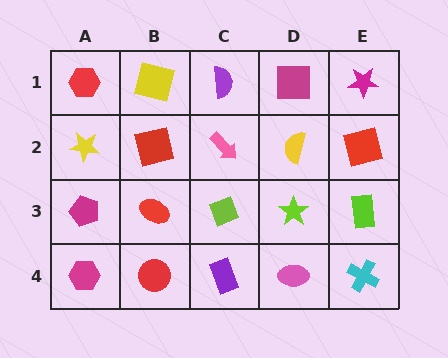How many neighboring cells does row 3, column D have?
4.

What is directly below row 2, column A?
A magenta pentagon.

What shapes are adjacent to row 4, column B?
A red ellipse (row 3, column B), a magenta hexagon (row 4, column A), a purple rectangle (row 4, column C).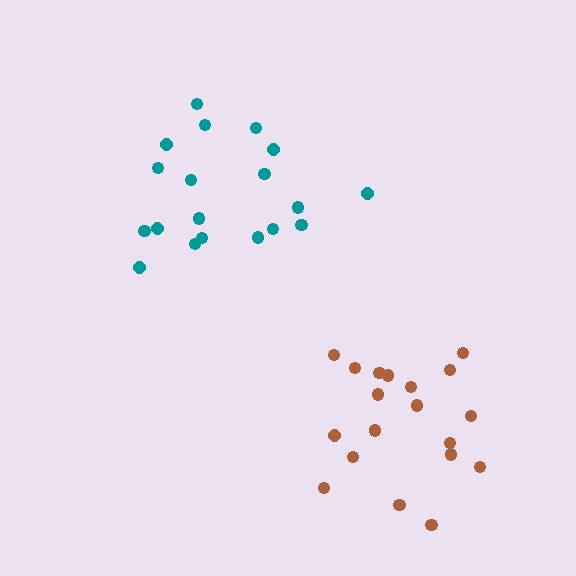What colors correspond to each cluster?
The clusters are colored: teal, brown.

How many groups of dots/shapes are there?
There are 2 groups.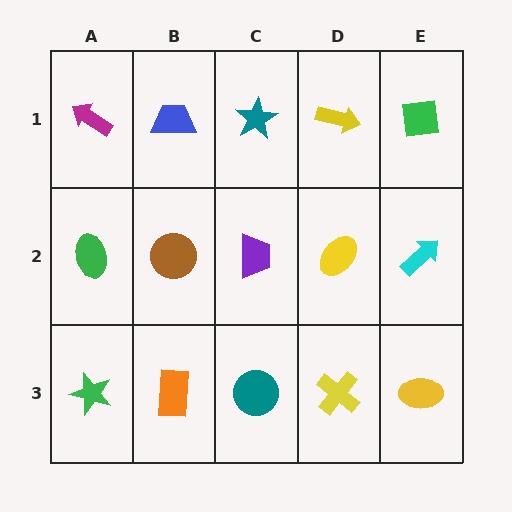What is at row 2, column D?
A yellow ellipse.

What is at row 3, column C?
A teal circle.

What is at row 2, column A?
A green ellipse.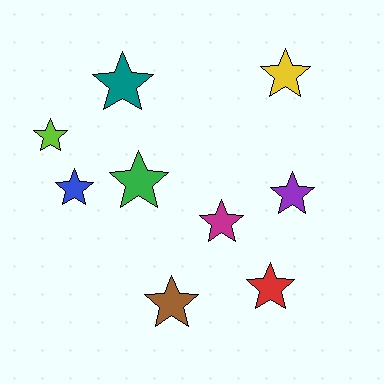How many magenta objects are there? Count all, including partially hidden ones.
There is 1 magenta object.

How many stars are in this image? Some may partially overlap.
There are 9 stars.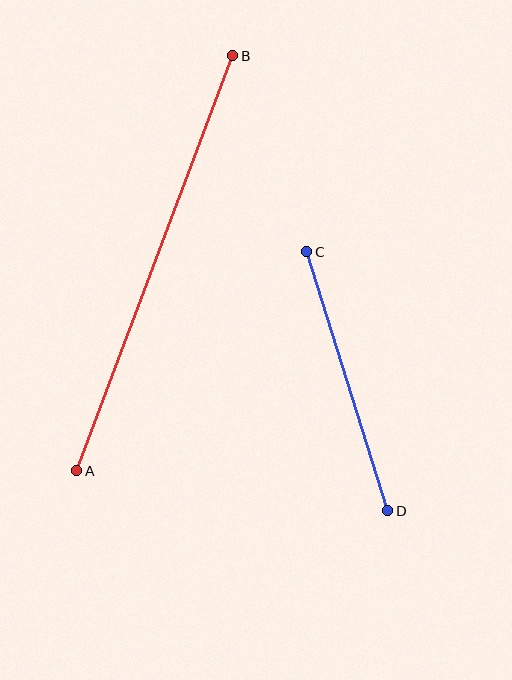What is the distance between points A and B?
The distance is approximately 443 pixels.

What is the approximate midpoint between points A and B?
The midpoint is at approximately (155, 263) pixels.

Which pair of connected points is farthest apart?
Points A and B are farthest apart.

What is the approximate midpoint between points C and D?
The midpoint is at approximately (347, 381) pixels.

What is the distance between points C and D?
The distance is approximately 271 pixels.